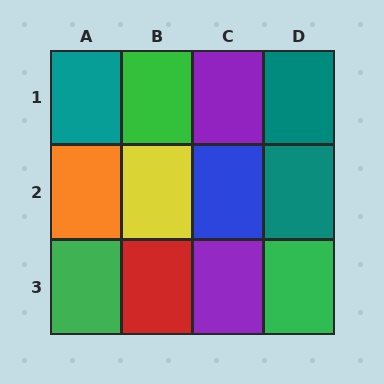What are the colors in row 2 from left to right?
Orange, yellow, blue, teal.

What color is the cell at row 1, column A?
Teal.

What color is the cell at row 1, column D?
Teal.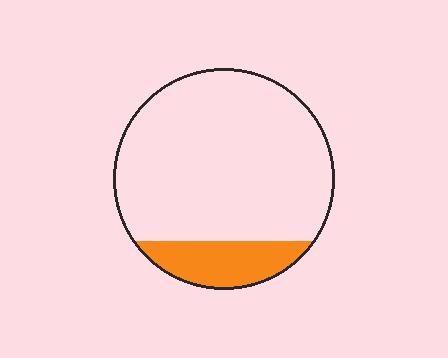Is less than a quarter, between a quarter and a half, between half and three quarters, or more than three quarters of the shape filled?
Less than a quarter.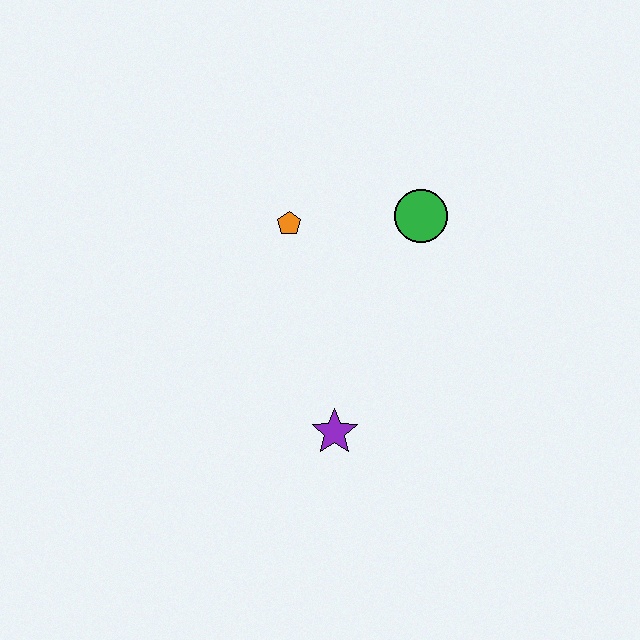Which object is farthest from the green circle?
The purple star is farthest from the green circle.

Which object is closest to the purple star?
The orange pentagon is closest to the purple star.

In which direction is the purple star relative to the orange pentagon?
The purple star is below the orange pentagon.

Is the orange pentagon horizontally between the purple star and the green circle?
No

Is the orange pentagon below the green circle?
Yes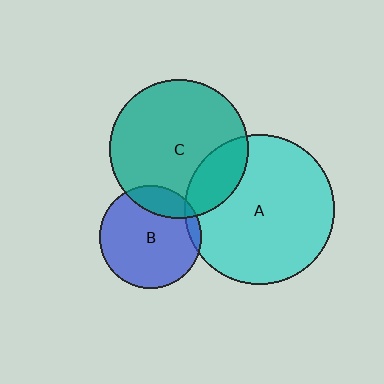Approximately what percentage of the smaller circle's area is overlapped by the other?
Approximately 5%.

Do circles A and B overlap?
Yes.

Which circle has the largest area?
Circle A (cyan).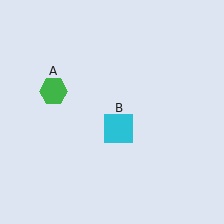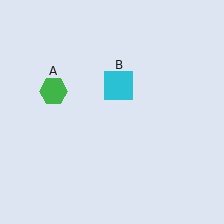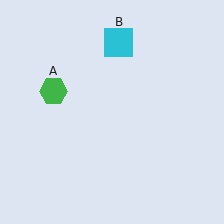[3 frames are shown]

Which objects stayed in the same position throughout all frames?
Green hexagon (object A) remained stationary.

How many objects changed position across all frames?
1 object changed position: cyan square (object B).